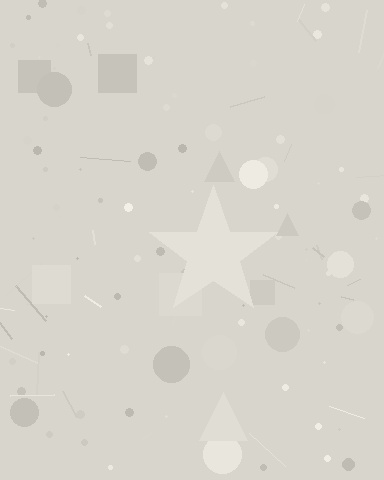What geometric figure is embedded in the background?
A star is embedded in the background.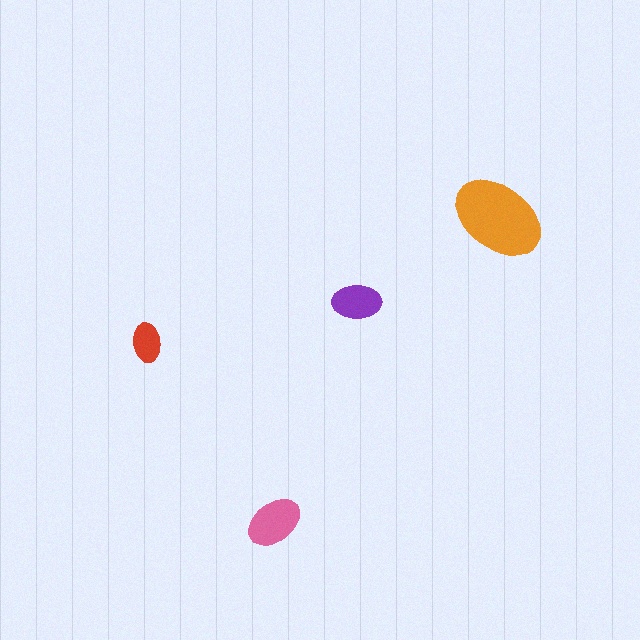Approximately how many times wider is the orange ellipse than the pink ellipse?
About 1.5 times wider.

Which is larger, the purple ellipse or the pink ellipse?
The pink one.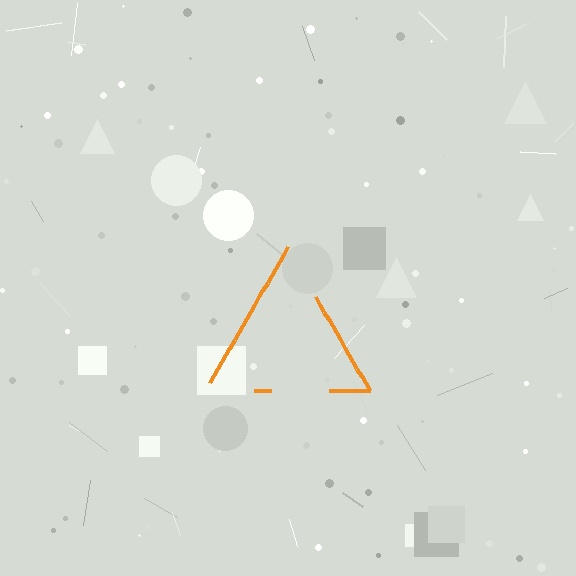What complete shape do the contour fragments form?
The contour fragments form a triangle.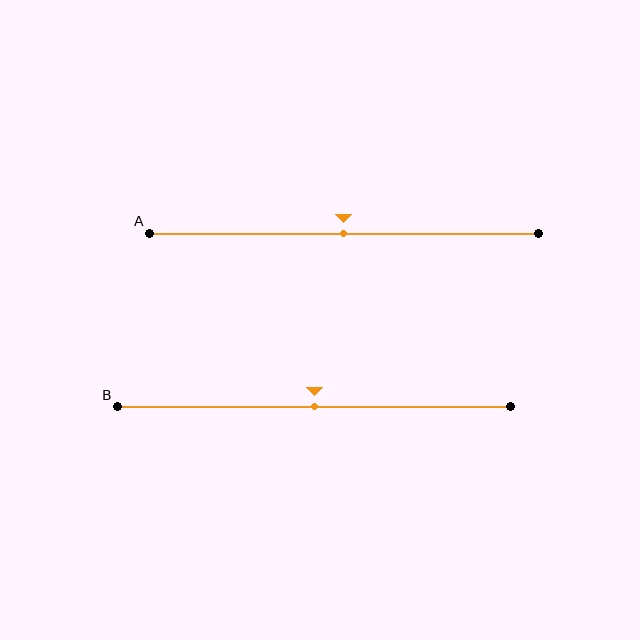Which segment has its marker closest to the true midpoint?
Segment A has its marker closest to the true midpoint.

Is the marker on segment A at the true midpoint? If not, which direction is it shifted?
Yes, the marker on segment A is at the true midpoint.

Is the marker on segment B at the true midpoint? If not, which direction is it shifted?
Yes, the marker on segment B is at the true midpoint.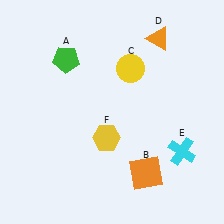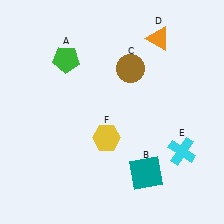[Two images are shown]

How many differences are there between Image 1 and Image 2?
There are 2 differences between the two images.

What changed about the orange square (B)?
In Image 1, B is orange. In Image 2, it changed to teal.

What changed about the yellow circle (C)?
In Image 1, C is yellow. In Image 2, it changed to brown.